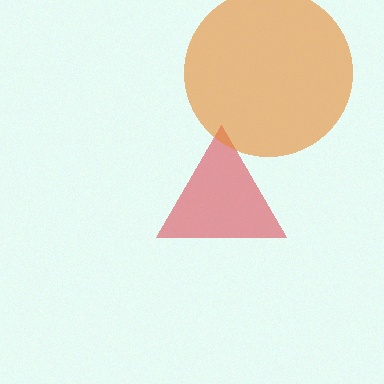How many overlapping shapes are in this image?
There are 2 overlapping shapes in the image.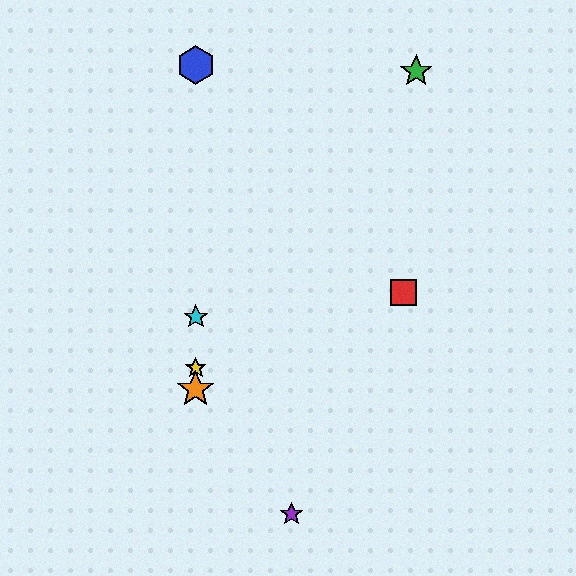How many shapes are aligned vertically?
4 shapes (the blue hexagon, the yellow star, the orange star, the cyan star) are aligned vertically.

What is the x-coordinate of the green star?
The green star is at x≈416.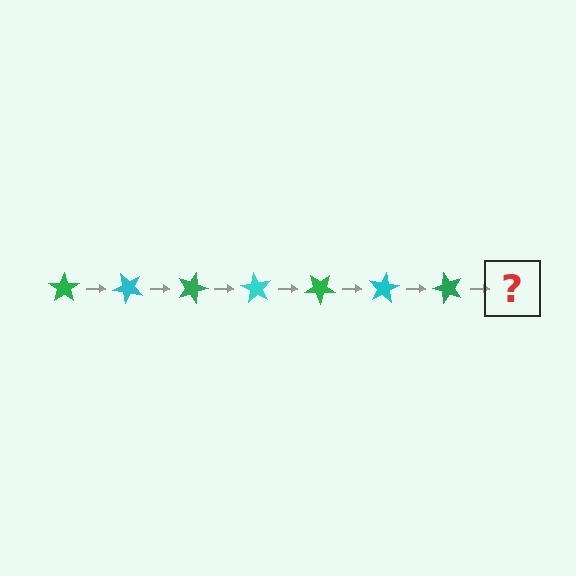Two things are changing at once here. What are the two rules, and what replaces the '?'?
The two rules are that it rotates 45 degrees each step and the color cycles through green and cyan. The '?' should be a cyan star, rotated 315 degrees from the start.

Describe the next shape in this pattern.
It should be a cyan star, rotated 315 degrees from the start.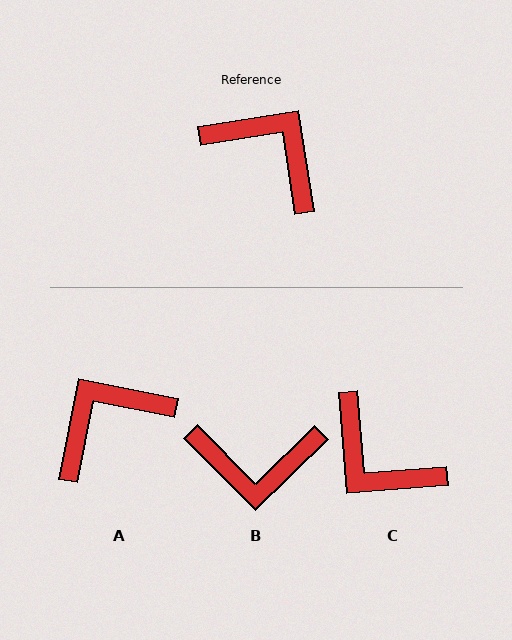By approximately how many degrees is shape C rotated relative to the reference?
Approximately 176 degrees counter-clockwise.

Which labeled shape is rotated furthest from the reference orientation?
C, about 176 degrees away.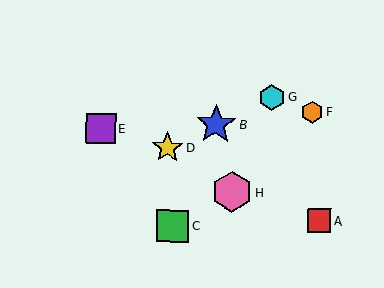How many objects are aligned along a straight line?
3 objects (B, D, G) are aligned along a straight line.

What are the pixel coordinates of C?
Object C is at (173, 226).